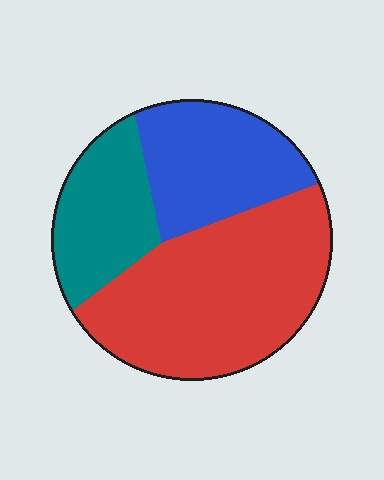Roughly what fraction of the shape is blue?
Blue takes up about one quarter (1/4) of the shape.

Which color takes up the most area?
Red, at roughly 50%.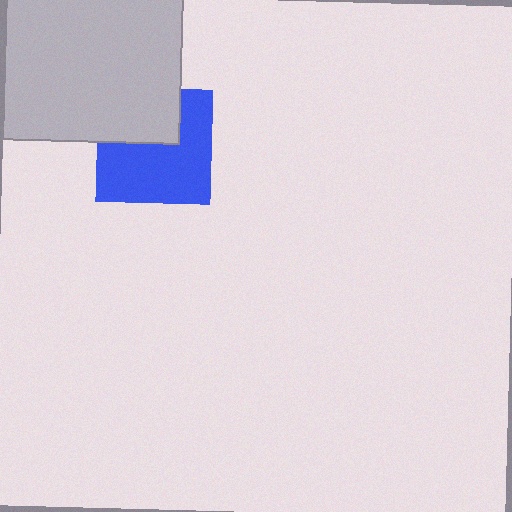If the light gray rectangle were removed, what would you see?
You would see the complete blue square.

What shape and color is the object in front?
The object in front is a light gray rectangle.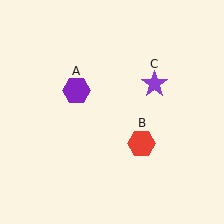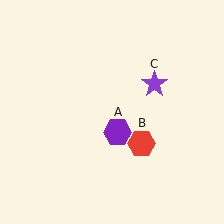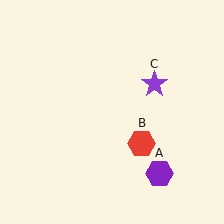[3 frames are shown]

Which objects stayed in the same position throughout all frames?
Red hexagon (object B) and purple star (object C) remained stationary.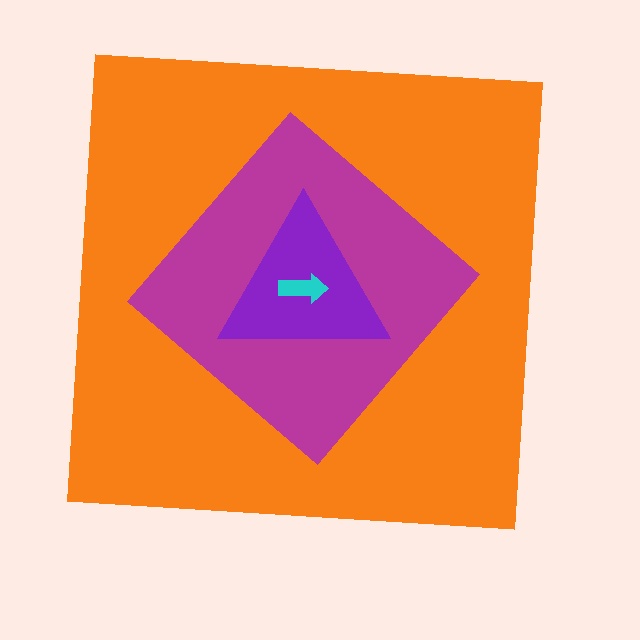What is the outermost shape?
The orange square.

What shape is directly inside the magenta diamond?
The purple triangle.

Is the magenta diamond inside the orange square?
Yes.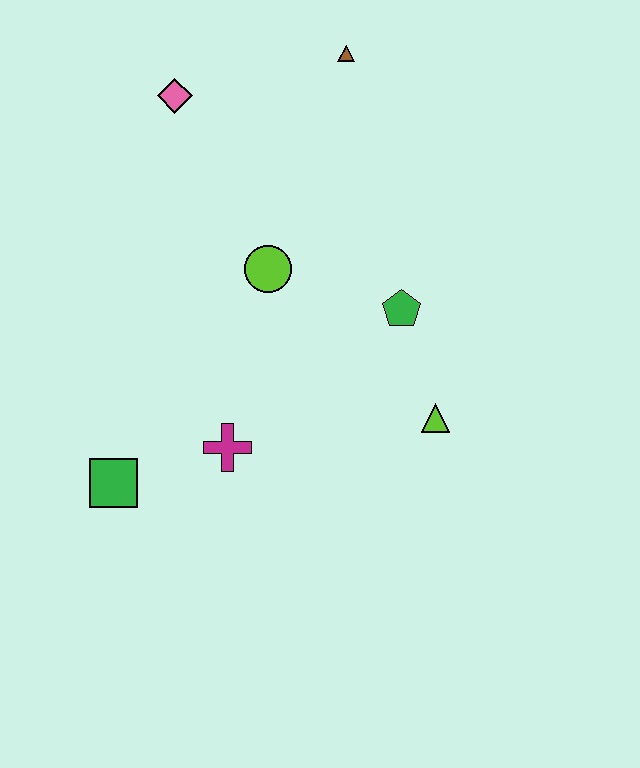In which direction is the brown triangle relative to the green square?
The brown triangle is above the green square.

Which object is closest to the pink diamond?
The brown triangle is closest to the pink diamond.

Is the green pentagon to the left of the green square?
No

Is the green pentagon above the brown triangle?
No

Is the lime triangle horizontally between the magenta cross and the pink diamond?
No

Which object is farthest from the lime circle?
The green square is farthest from the lime circle.